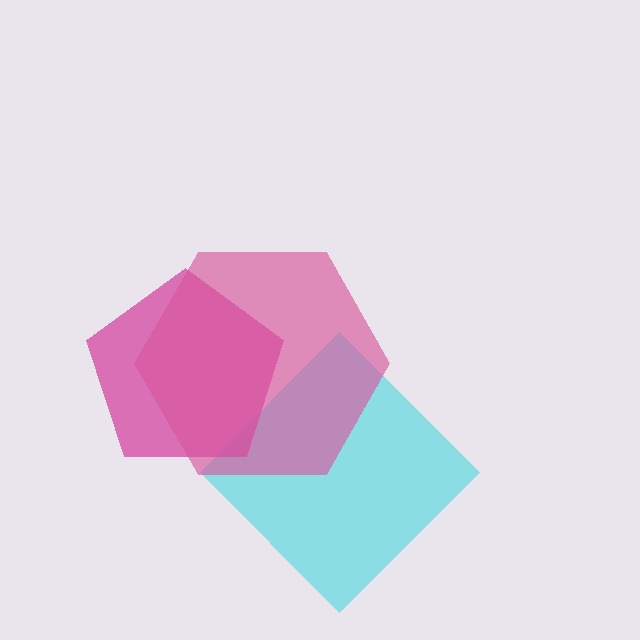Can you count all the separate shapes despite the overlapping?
Yes, there are 3 separate shapes.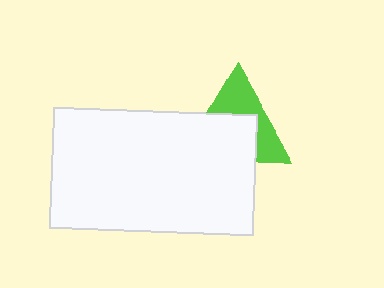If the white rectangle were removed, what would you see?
You would see the complete lime triangle.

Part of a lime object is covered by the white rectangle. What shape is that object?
It is a triangle.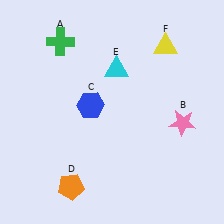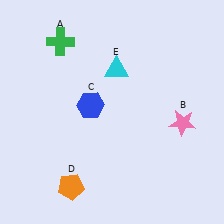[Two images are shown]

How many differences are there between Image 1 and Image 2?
There is 1 difference between the two images.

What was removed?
The yellow triangle (F) was removed in Image 2.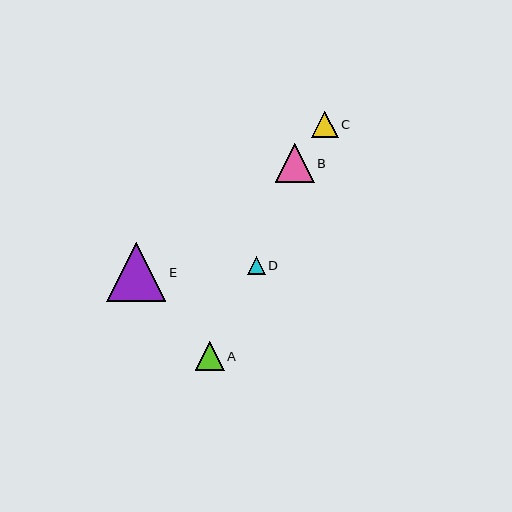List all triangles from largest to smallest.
From largest to smallest: E, B, A, C, D.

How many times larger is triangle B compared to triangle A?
Triangle B is approximately 1.3 times the size of triangle A.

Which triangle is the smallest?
Triangle D is the smallest with a size of approximately 18 pixels.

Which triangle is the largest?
Triangle E is the largest with a size of approximately 59 pixels.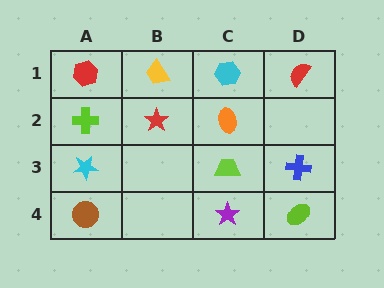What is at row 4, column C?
A purple star.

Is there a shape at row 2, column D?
No, that cell is empty.